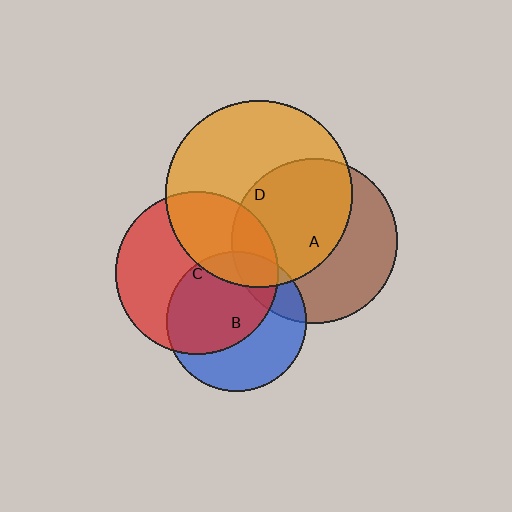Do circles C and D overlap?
Yes.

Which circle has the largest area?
Circle D (orange).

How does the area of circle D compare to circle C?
Approximately 1.3 times.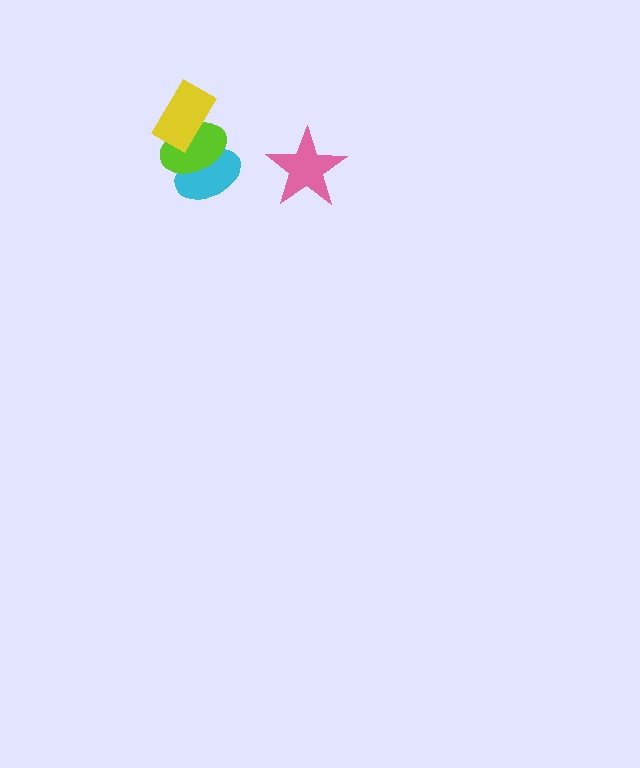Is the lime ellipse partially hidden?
Yes, it is partially covered by another shape.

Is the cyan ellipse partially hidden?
Yes, it is partially covered by another shape.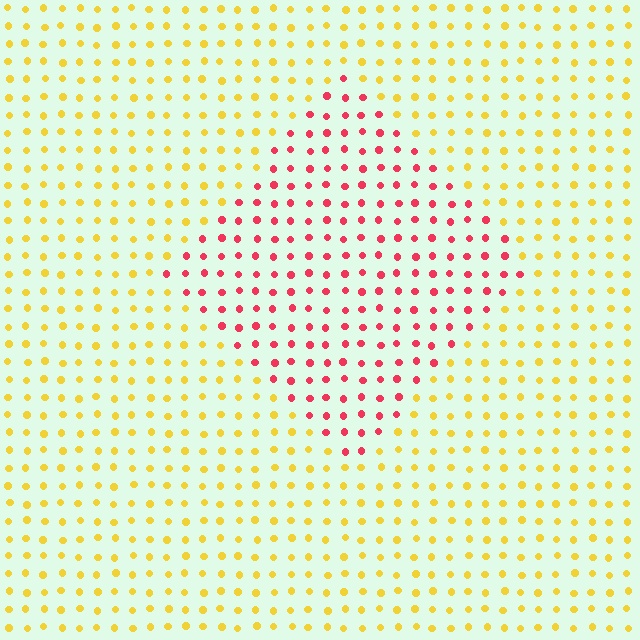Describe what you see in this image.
The image is filled with small yellow elements in a uniform arrangement. A diamond-shaped region is visible where the elements are tinted to a slightly different hue, forming a subtle color boundary.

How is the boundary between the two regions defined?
The boundary is defined purely by a slight shift in hue (about 62 degrees). Spacing, size, and orientation are identical on both sides.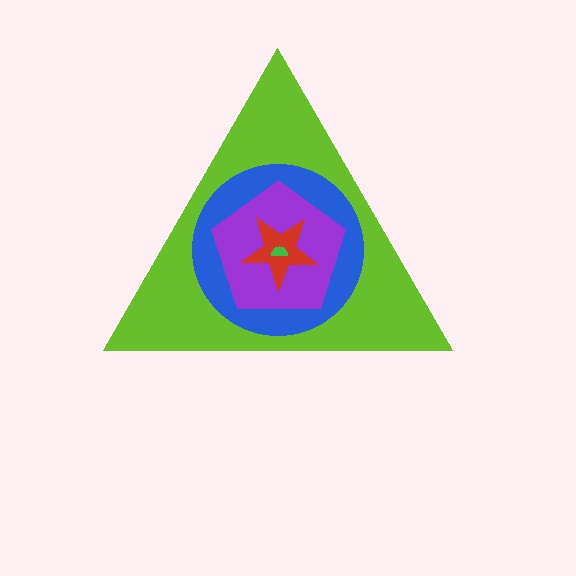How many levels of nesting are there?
5.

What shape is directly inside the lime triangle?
The blue circle.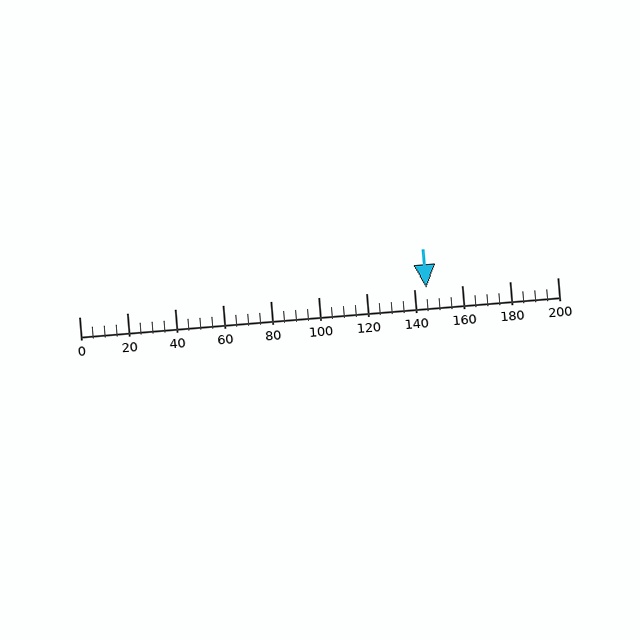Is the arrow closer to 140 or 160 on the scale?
The arrow is closer to 140.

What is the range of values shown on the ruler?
The ruler shows values from 0 to 200.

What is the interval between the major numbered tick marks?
The major tick marks are spaced 20 units apart.